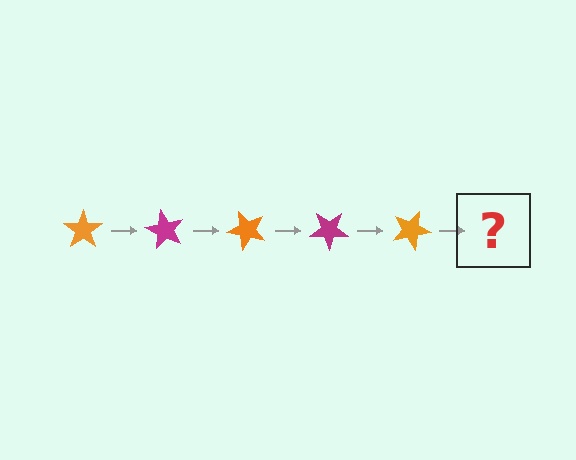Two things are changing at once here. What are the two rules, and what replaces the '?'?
The two rules are that it rotates 60 degrees each step and the color cycles through orange and magenta. The '?' should be a magenta star, rotated 300 degrees from the start.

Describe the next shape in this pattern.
It should be a magenta star, rotated 300 degrees from the start.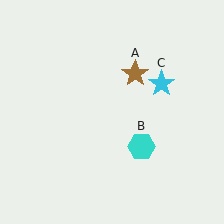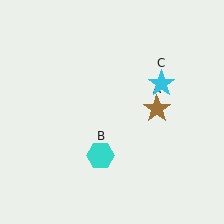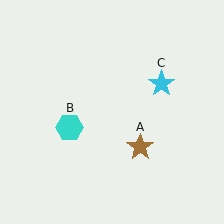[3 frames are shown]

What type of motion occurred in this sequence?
The brown star (object A), cyan hexagon (object B) rotated clockwise around the center of the scene.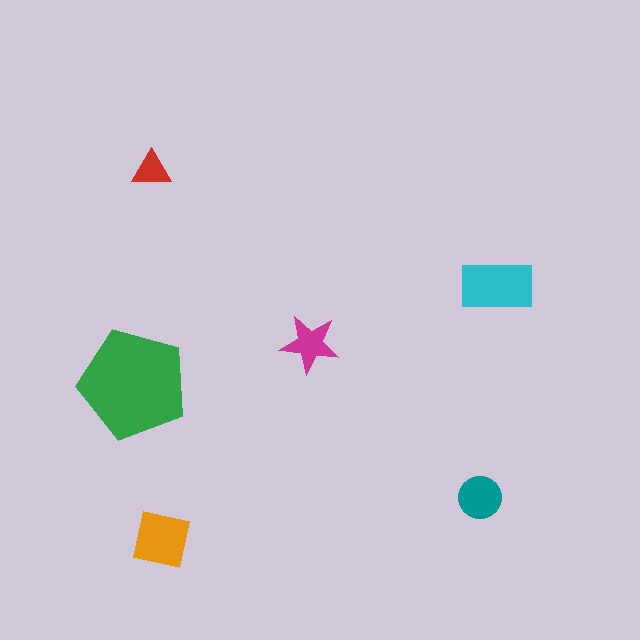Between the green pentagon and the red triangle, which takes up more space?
The green pentagon.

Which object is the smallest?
The red triangle.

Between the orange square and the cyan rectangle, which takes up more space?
The cyan rectangle.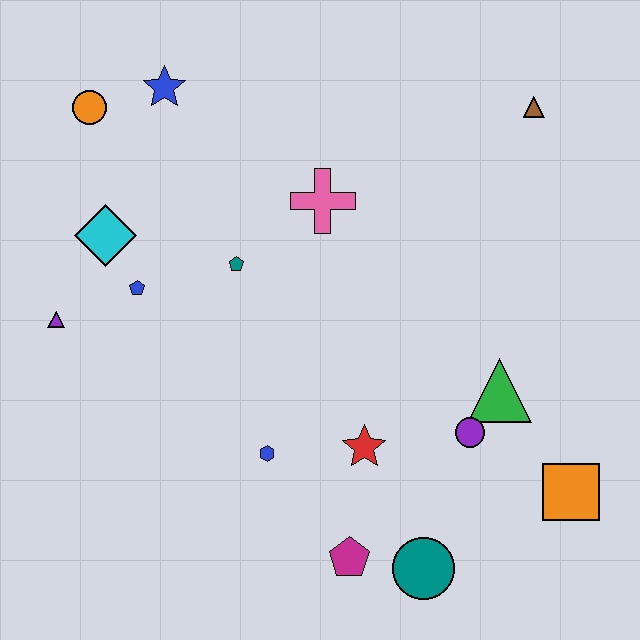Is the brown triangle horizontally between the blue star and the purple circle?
No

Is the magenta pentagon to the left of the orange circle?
No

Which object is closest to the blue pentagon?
The cyan diamond is closest to the blue pentagon.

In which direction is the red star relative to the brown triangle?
The red star is below the brown triangle.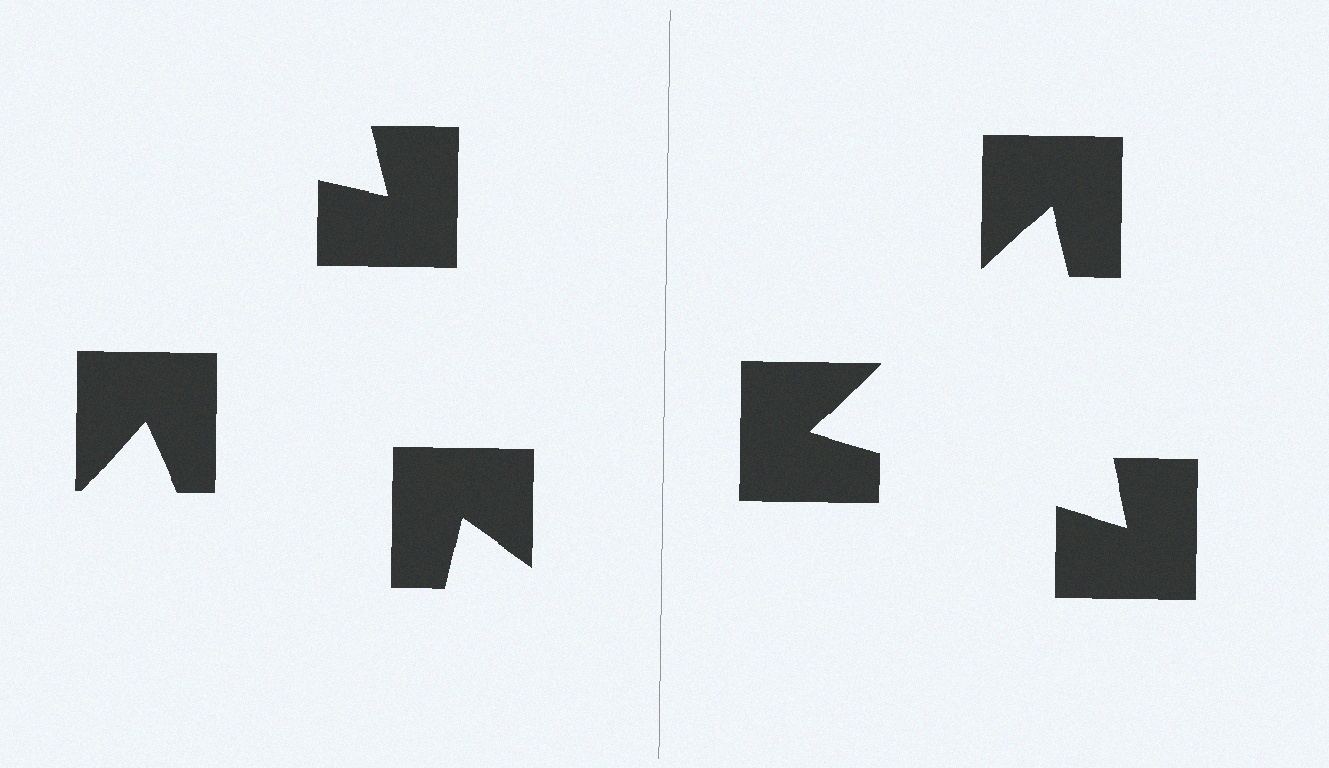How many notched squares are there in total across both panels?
6 — 3 on each side.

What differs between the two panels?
The notched squares are positioned identically on both sides; only the wedge orientations differ. On the right they align to a triangle; on the left they are misaligned.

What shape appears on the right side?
An illusory triangle.